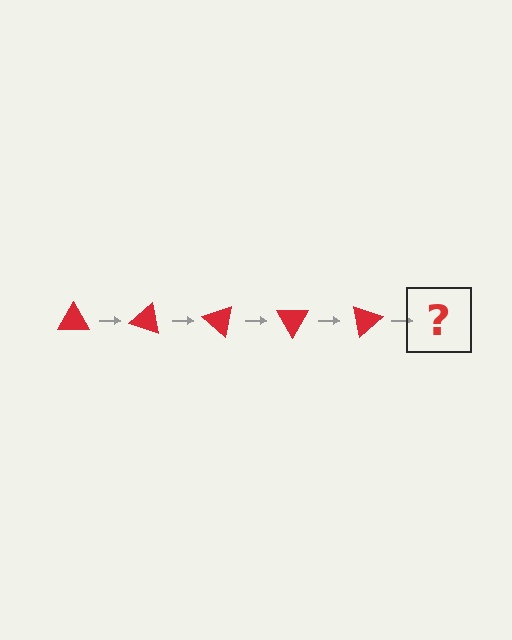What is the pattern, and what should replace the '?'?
The pattern is that the triangle rotates 20 degrees each step. The '?' should be a red triangle rotated 100 degrees.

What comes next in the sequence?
The next element should be a red triangle rotated 100 degrees.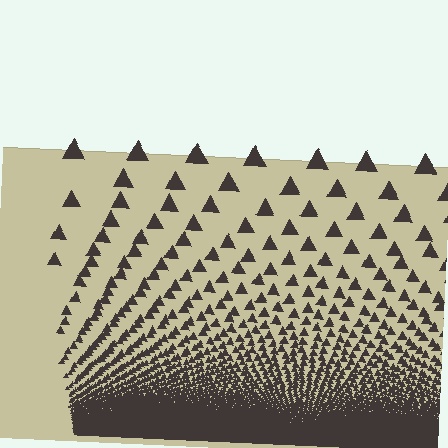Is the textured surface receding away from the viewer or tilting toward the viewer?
The surface appears to tilt toward the viewer. Texture elements get larger and sparser toward the top.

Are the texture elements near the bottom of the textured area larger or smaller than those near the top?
Smaller. The gradient is inverted — elements near the bottom are smaller and denser.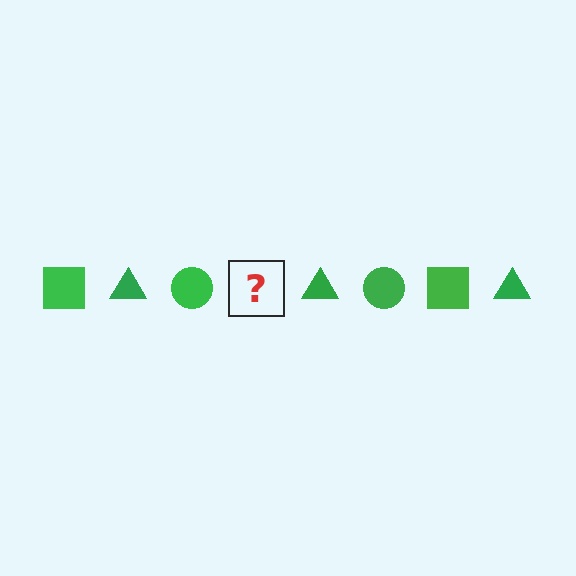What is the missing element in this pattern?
The missing element is a green square.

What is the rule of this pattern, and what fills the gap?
The rule is that the pattern cycles through square, triangle, circle shapes in green. The gap should be filled with a green square.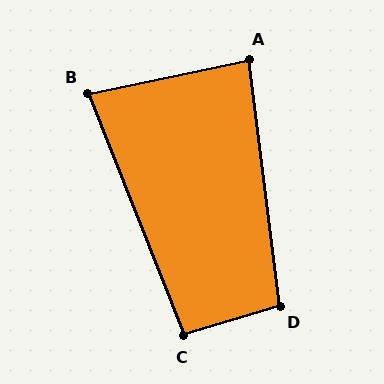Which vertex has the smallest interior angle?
B, at approximately 80 degrees.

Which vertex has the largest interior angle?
D, at approximately 100 degrees.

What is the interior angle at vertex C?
Approximately 95 degrees (approximately right).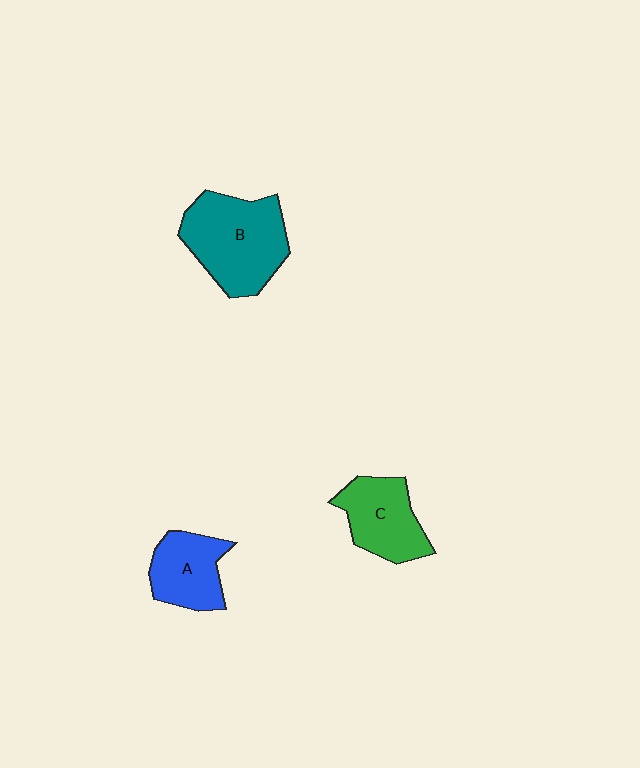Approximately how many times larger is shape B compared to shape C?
Approximately 1.5 times.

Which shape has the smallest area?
Shape A (blue).